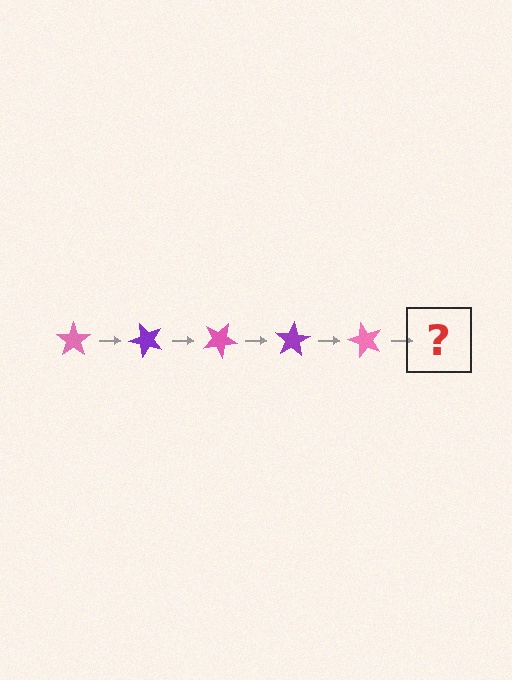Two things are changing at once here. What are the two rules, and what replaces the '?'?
The two rules are that it rotates 50 degrees each step and the color cycles through pink and purple. The '?' should be a purple star, rotated 250 degrees from the start.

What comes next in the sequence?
The next element should be a purple star, rotated 250 degrees from the start.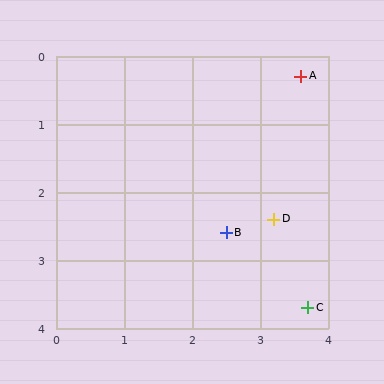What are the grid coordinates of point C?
Point C is at approximately (3.7, 3.7).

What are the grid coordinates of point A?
Point A is at approximately (3.6, 0.3).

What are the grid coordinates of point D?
Point D is at approximately (3.2, 2.4).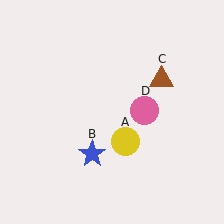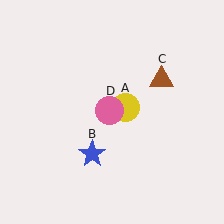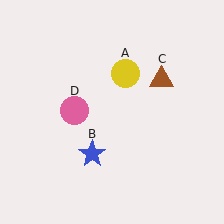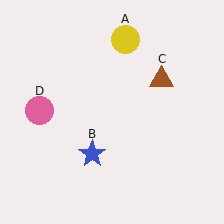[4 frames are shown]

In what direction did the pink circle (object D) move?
The pink circle (object D) moved left.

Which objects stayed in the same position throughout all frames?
Blue star (object B) and brown triangle (object C) remained stationary.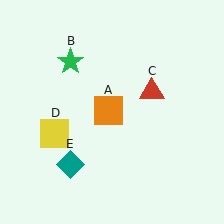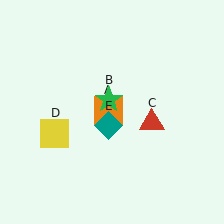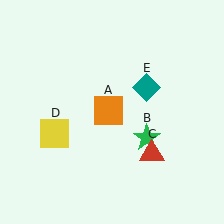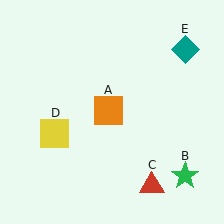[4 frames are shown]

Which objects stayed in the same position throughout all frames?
Orange square (object A) and yellow square (object D) remained stationary.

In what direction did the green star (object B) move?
The green star (object B) moved down and to the right.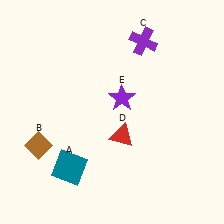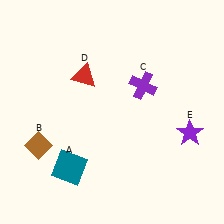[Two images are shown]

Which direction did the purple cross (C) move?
The purple cross (C) moved down.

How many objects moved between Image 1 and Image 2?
3 objects moved between the two images.